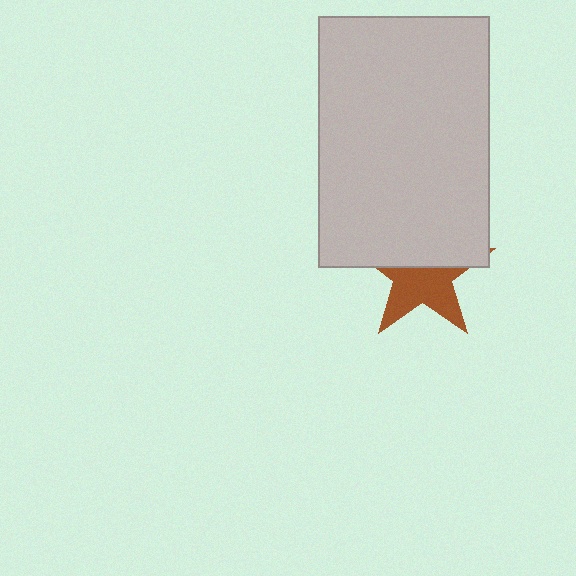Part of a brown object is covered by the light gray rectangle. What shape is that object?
It is a star.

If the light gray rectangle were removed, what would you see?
You would see the complete brown star.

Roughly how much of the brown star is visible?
About half of it is visible (roughly 52%).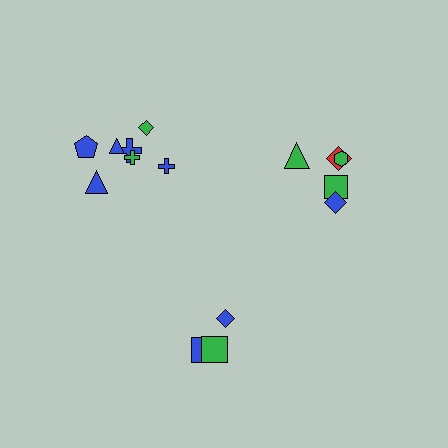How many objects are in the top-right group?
There are 5 objects.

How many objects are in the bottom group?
There are 3 objects.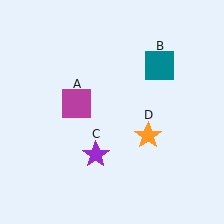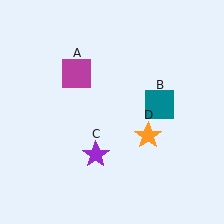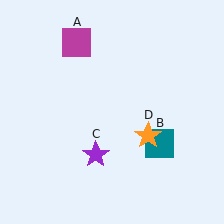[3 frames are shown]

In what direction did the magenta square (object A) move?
The magenta square (object A) moved up.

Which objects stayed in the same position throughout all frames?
Purple star (object C) and orange star (object D) remained stationary.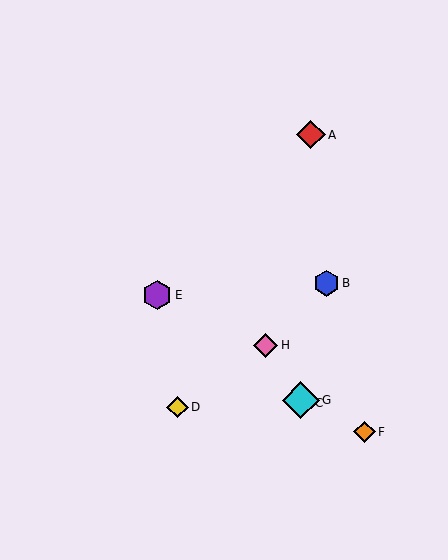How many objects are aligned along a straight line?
3 objects (C, G, H) are aligned along a straight line.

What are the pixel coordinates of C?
Object C is at (302, 403).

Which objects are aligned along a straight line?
Objects C, G, H are aligned along a straight line.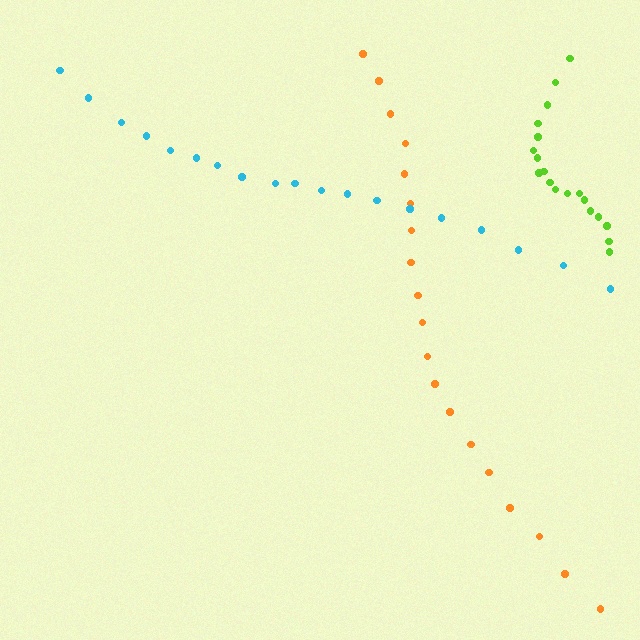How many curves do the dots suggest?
There are 3 distinct paths.